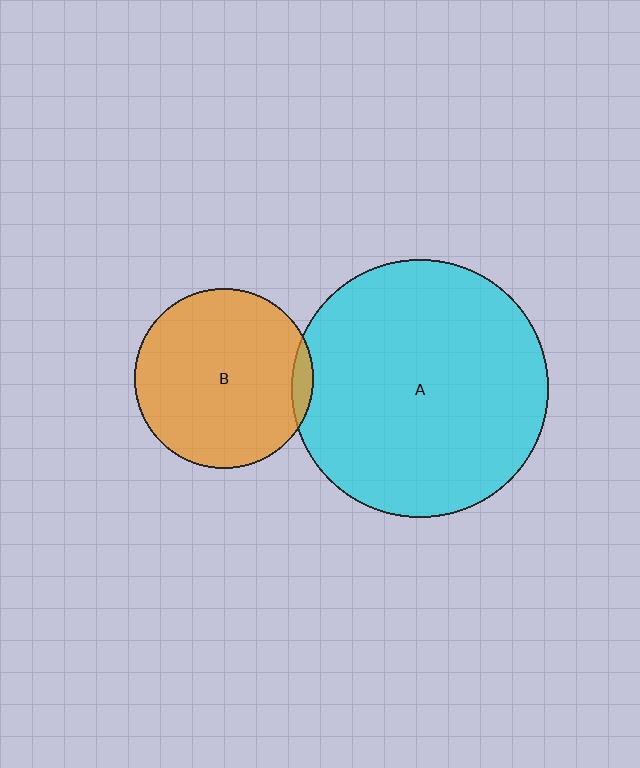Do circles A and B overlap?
Yes.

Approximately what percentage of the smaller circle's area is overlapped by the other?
Approximately 5%.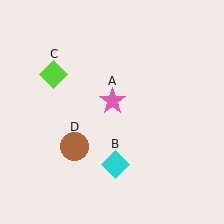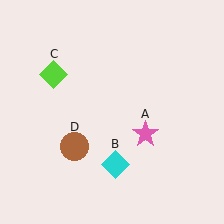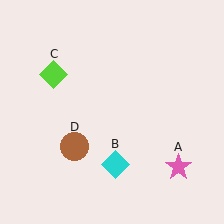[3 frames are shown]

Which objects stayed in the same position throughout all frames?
Cyan diamond (object B) and lime diamond (object C) and brown circle (object D) remained stationary.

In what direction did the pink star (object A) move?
The pink star (object A) moved down and to the right.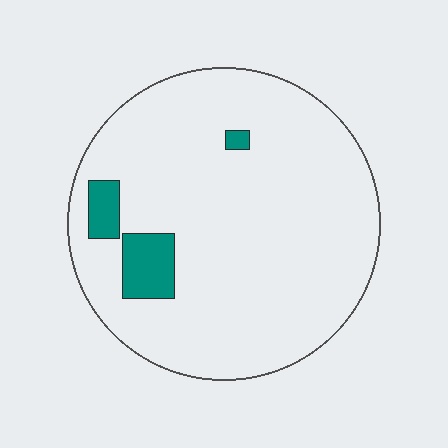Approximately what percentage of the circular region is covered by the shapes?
Approximately 10%.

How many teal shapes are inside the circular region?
3.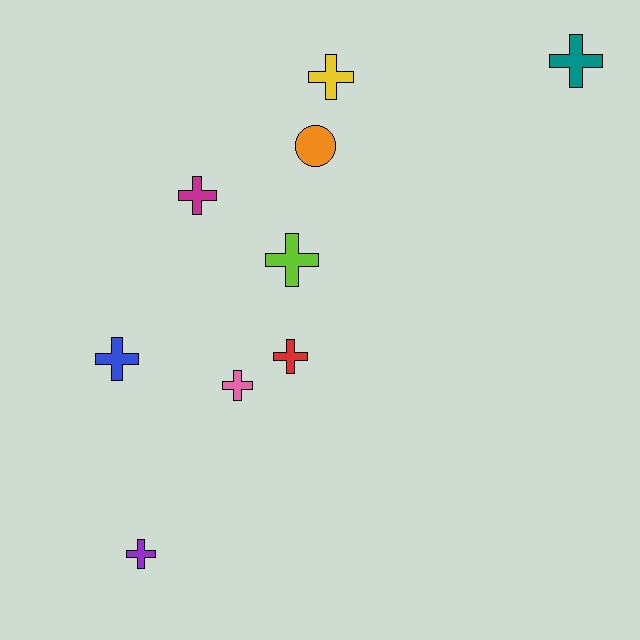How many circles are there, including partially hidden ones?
There is 1 circle.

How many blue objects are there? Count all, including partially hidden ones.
There is 1 blue object.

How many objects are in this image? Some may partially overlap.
There are 9 objects.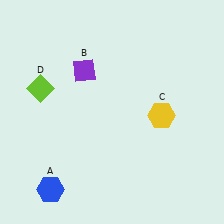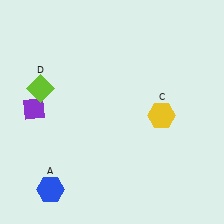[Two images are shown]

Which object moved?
The purple diamond (B) moved left.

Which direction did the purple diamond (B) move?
The purple diamond (B) moved left.